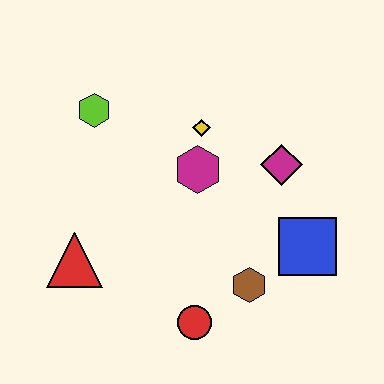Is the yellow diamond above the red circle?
Yes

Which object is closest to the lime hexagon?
The yellow diamond is closest to the lime hexagon.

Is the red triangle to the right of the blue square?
No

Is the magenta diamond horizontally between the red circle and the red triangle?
No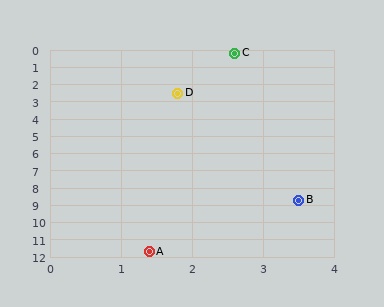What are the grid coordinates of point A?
Point A is at approximately (1.4, 11.7).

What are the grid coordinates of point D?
Point D is at approximately (1.8, 2.5).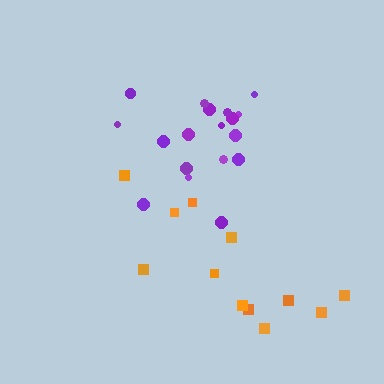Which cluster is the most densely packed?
Purple.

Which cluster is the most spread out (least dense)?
Orange.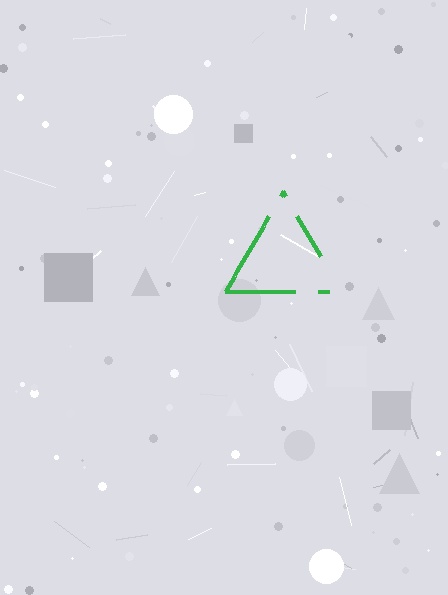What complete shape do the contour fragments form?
The contour fragments form a triangle.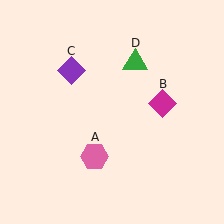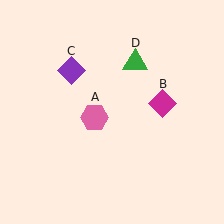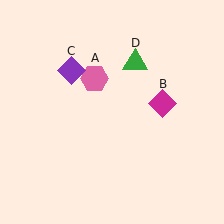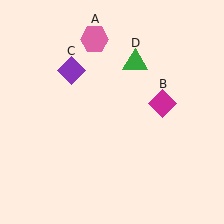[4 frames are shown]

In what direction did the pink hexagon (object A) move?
The pink hexagon (object A) moved up.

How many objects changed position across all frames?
1 object changed position: pink hexagon (object A).